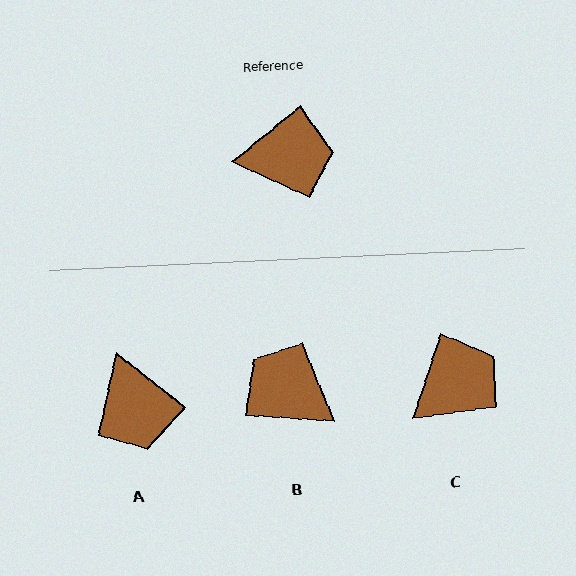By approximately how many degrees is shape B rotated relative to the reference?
Approximately 136 degrees counter-clockwise.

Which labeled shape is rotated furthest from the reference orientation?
B, about 136 degrees away.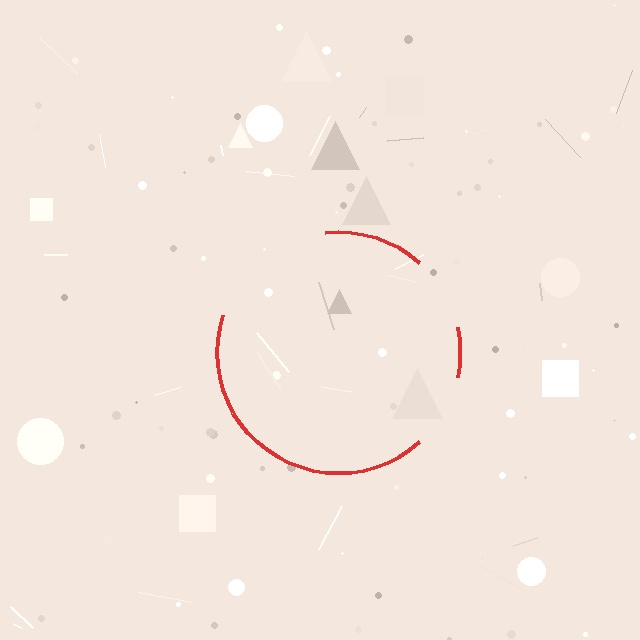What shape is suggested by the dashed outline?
The dashed outline suggests a circle.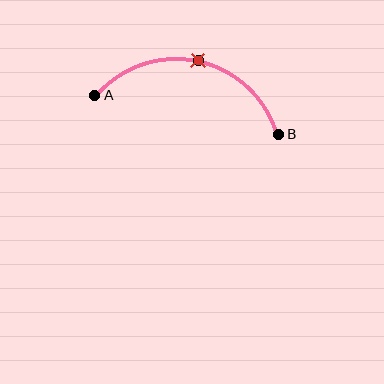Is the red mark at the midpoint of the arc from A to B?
Yes. The red mark lies on the arc at equal arc-length from both A and B — it is the arc midpoint.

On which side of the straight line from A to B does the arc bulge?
The arc bulges above the straight line connecting A and B.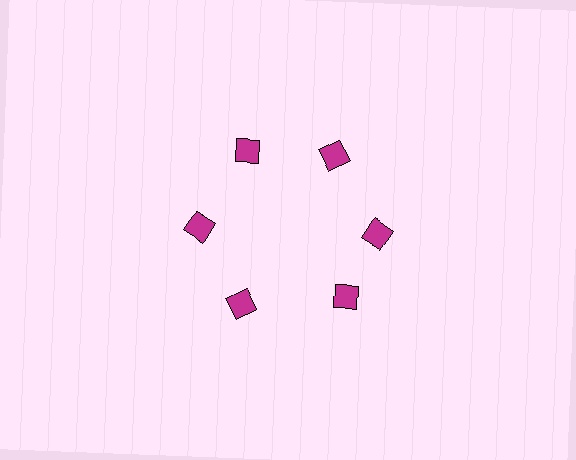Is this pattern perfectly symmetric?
No. The 6 magenta squares are arranged in a ring, but one element near the 5 o'clock position is rotated out of alignment along the ring, breaking the 6-fold rotational symmetry.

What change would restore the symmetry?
The symmetry would be restored by rotating it back into even spacing with its neighbors so that all 6 squares sit at equal angles and equal distance from the center.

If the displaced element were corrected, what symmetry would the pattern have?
It would have 6-fold rotational symmetry — the pattern would map onto itself every 60 degrees.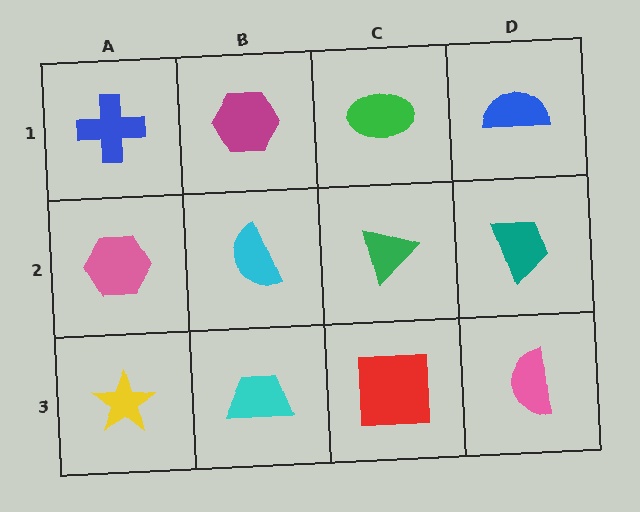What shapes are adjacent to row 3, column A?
A pink hexagon (row 2, column A), a cyan trapezoid (row 3, column B).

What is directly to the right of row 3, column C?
A pink semicircle.